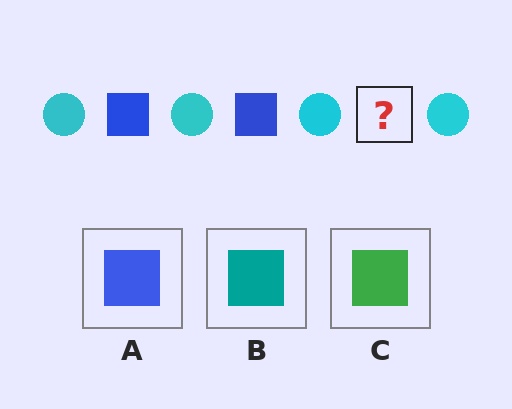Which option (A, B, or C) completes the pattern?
A.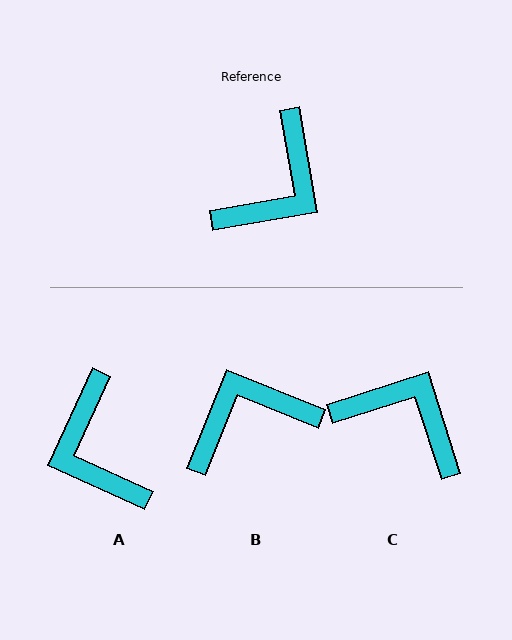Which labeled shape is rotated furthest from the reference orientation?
B, about 148 degrees away.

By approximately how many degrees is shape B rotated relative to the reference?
Approximately 148 degrees counter-clockwise.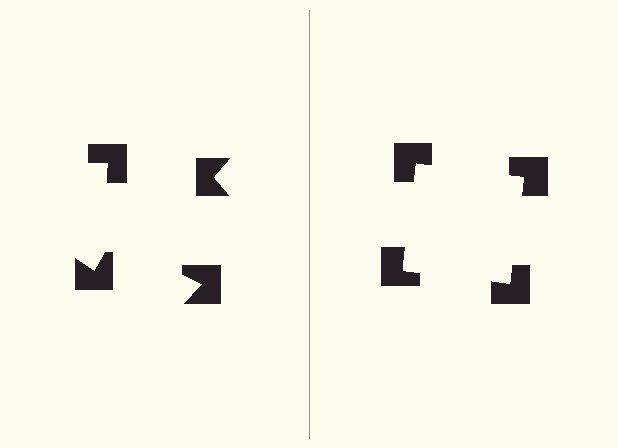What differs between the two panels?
The notched squares are positioned identically on both sides; only the wedge orientations differ. On the right they align to a square; on the left they are misaligned.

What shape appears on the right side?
An illusory square.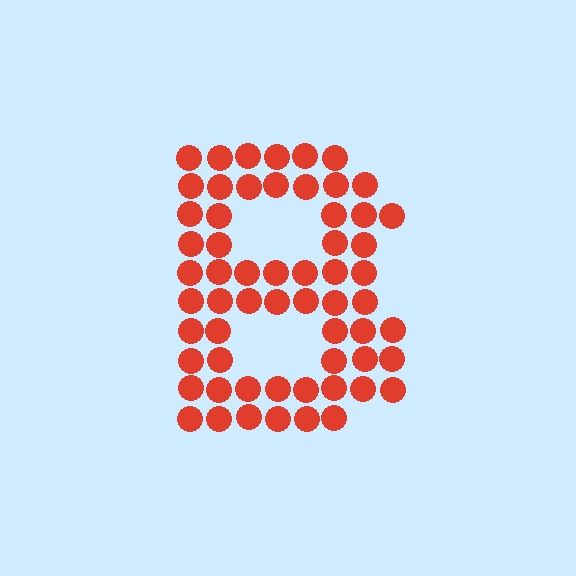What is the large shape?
The large shape is the letter B.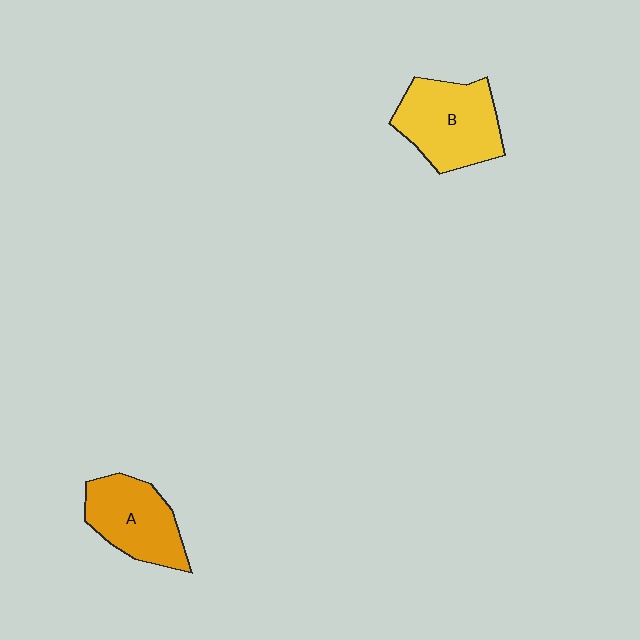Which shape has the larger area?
Shape B (yellow).